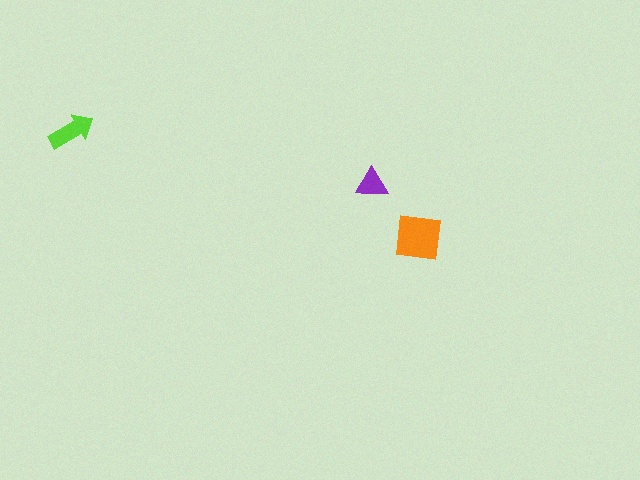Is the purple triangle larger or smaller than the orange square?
Smaller.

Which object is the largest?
The orange square.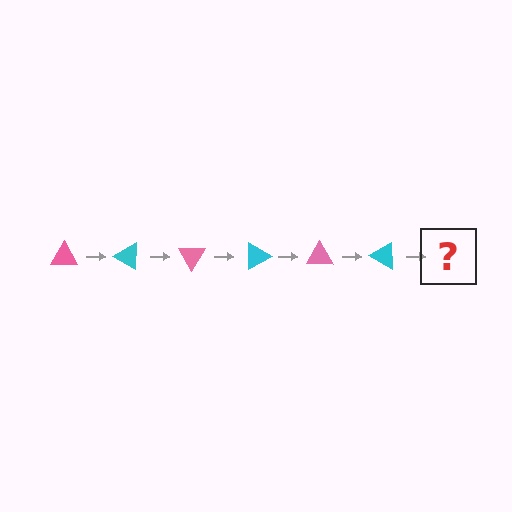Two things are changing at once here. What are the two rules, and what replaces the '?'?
The two rules are that it rotates 30 degrees each step and the color cycles through pink and cyan. The '?' should be a pink triangle, rotated 180 degrees from the start.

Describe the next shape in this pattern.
It should be a pink triangle, rotated 180 degrees from the start.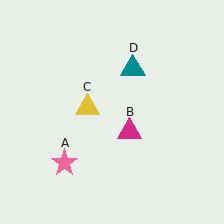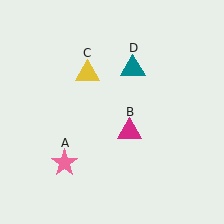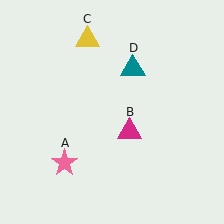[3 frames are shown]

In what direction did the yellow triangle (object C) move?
The yellow triangle (object C) moved up.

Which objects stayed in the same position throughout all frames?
Pink star (object A) and magenta triangle (object B) and teal triangle (object D) remained stationary.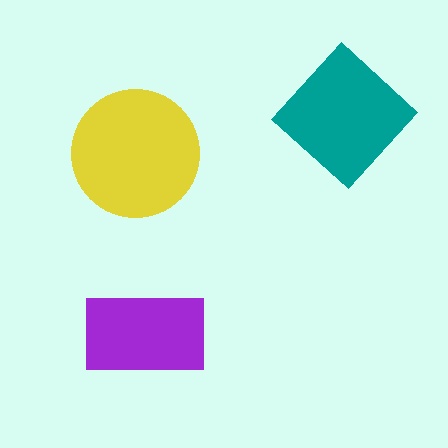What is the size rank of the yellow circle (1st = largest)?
1st.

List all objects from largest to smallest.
The yellow circle, the teal diamond, the purple rectangle.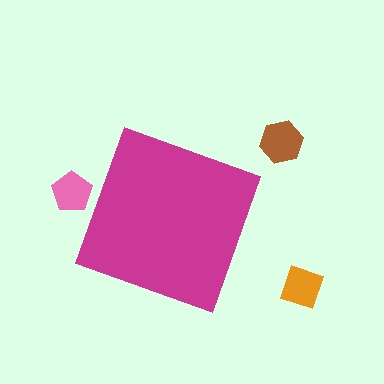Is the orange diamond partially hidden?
No, the orange diamond is fully visible.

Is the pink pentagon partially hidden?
Yes, the pink pentagon is partially hidden behind the magenta diamond.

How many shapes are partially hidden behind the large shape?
1 shape is partially hidden.